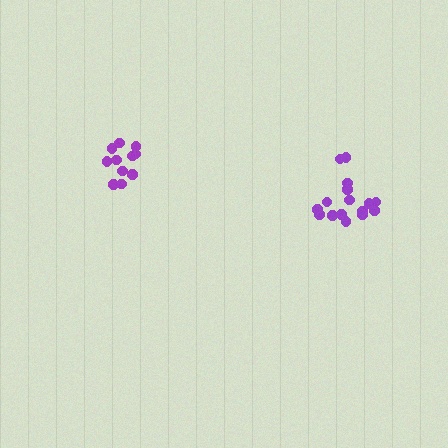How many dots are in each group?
Group 1: 16 dots, Group 2: 11 dots (27 total).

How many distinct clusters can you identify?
There are 2 distinct clusters.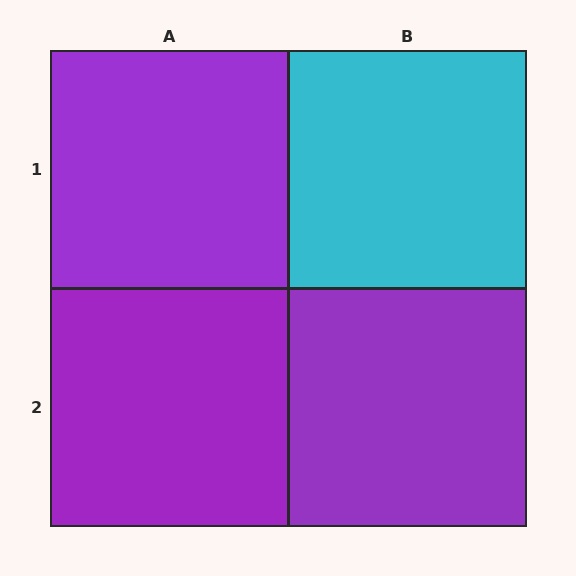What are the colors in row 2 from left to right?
Purple, purple.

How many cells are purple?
3 cells are purple.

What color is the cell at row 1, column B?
Cyan.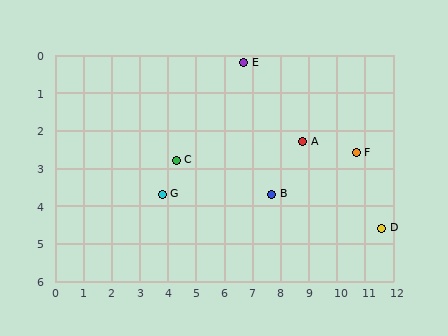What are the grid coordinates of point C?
Point C is at approximately (4.3, 2.8).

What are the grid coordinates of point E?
Point E is at approximately (6.7, 0.2).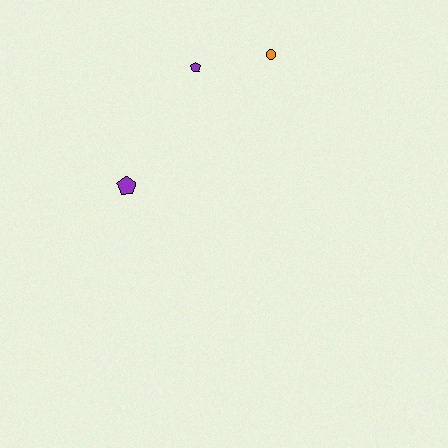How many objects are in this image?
There are 3 objects.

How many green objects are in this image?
There are no green objects.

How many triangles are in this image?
There are no triangles.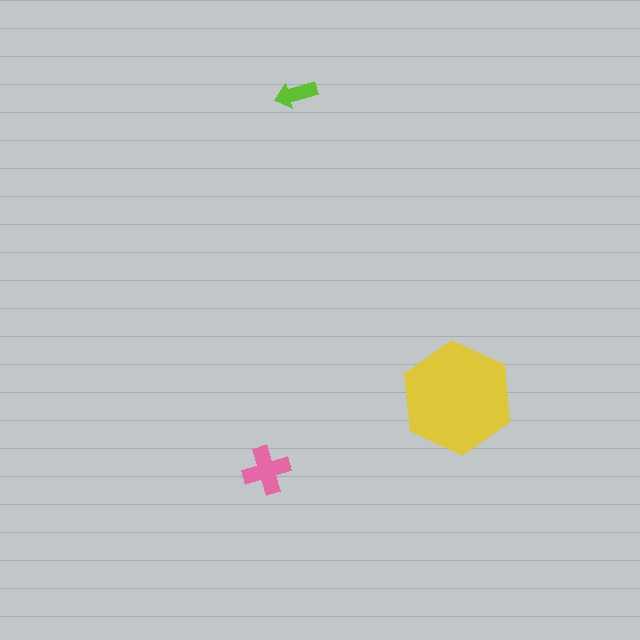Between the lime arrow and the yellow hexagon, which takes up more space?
The yellow hexagon.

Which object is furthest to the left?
The pink cross is leftmost.